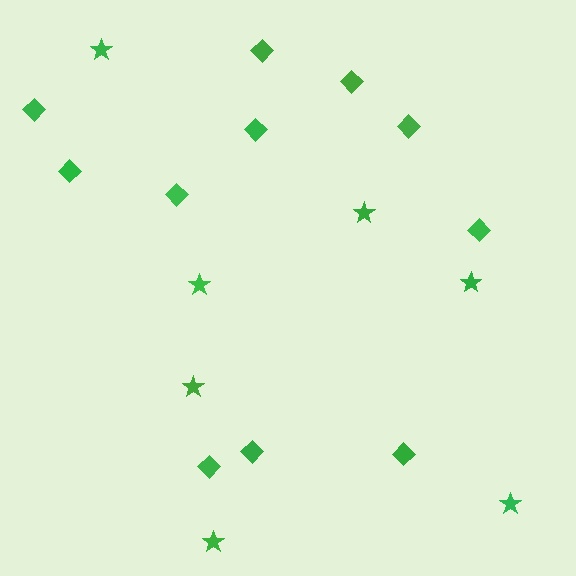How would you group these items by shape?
There are 2 groups: one group of stars (7) and one group of diamonds (11).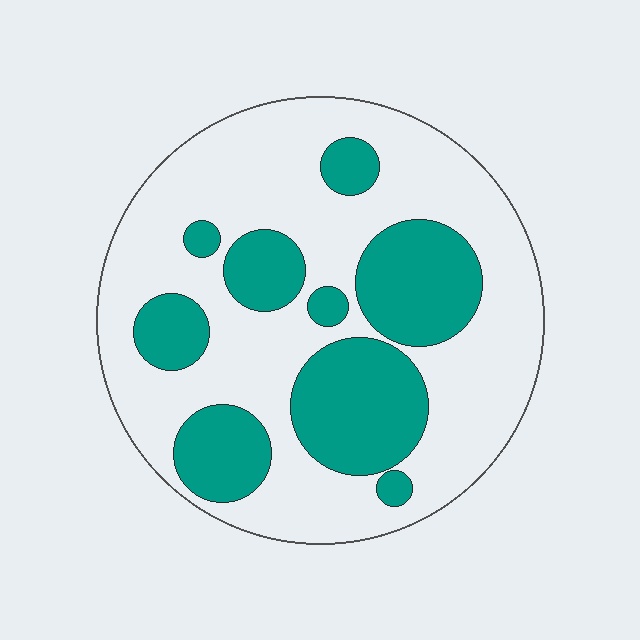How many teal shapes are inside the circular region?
9.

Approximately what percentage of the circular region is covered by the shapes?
Approximately 35%.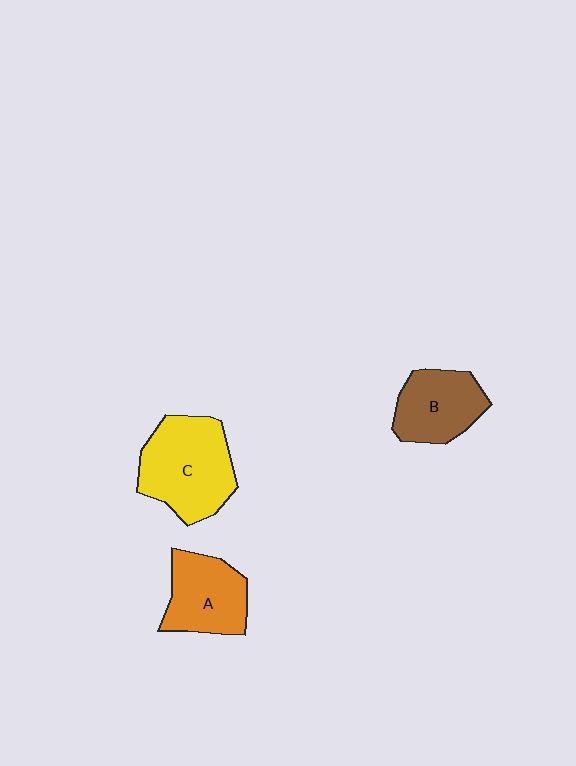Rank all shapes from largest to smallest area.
From largest to smallest: C (yellow), A (orange), B (brown).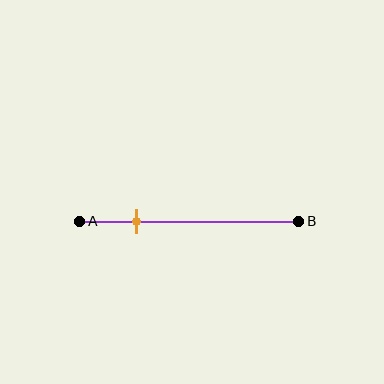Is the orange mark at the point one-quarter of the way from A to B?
Yes, the mark is approximately at the one-quarter point.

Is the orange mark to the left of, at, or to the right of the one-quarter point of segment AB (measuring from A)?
The orange mark is approximately at the one-quarter point of segment AB.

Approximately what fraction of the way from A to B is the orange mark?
The orange mark is approximately 25% of the way from A to B.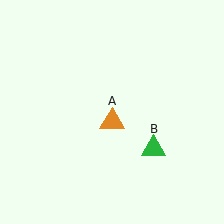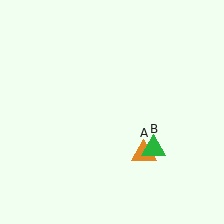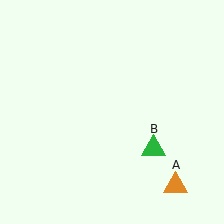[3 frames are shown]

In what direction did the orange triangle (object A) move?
The orange triangle (object A) moved down and to the right.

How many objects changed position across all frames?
1 object changed position: orange triangle (object A).